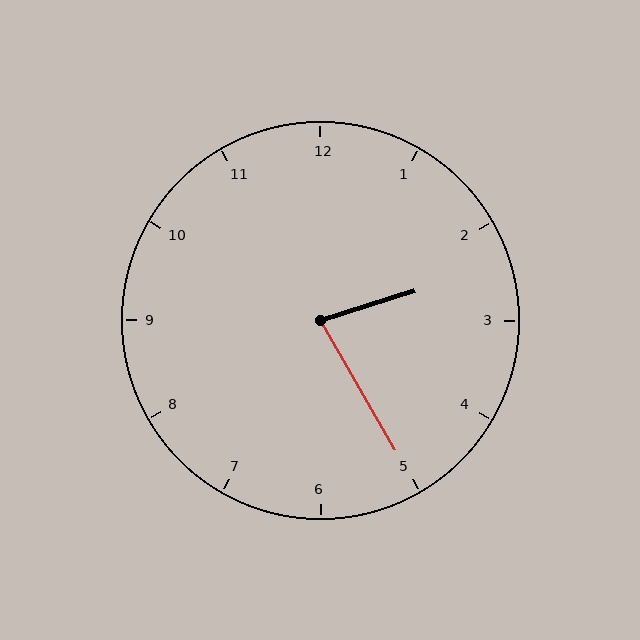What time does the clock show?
2:25.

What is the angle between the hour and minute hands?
Approximately 78 degrees.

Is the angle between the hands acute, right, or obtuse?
It is acute.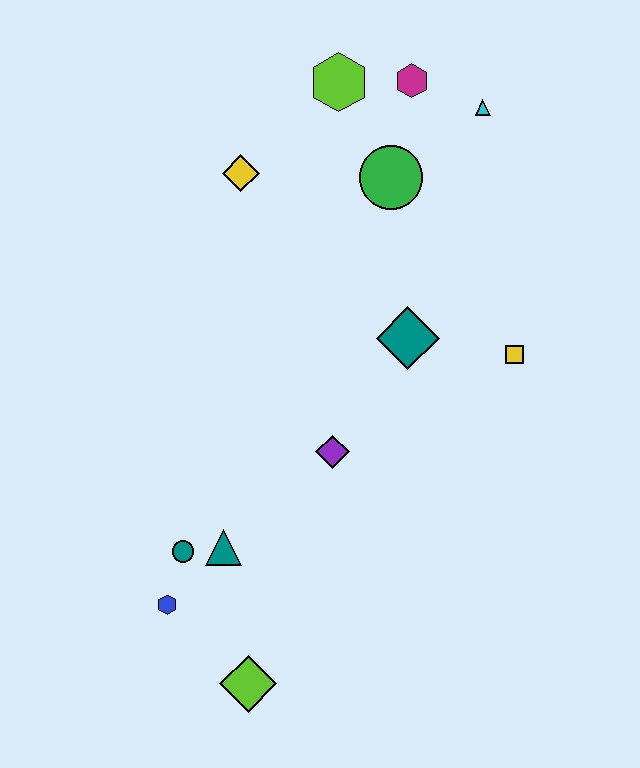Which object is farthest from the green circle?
The lime diamond is farthest from the green circle.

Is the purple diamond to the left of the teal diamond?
Yes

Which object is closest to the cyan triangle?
The magenta hexagon is closest to the cyan triangle.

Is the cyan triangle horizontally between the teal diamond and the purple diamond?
No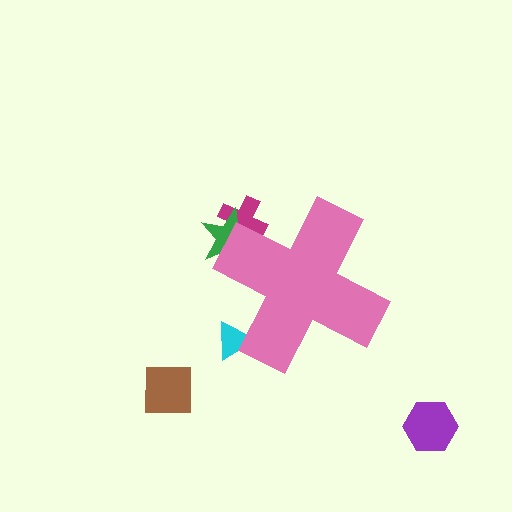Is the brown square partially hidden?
No, the brown square is fully visible.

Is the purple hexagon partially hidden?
No, the purple hexagon is fully visible.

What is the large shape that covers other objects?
A pink cross.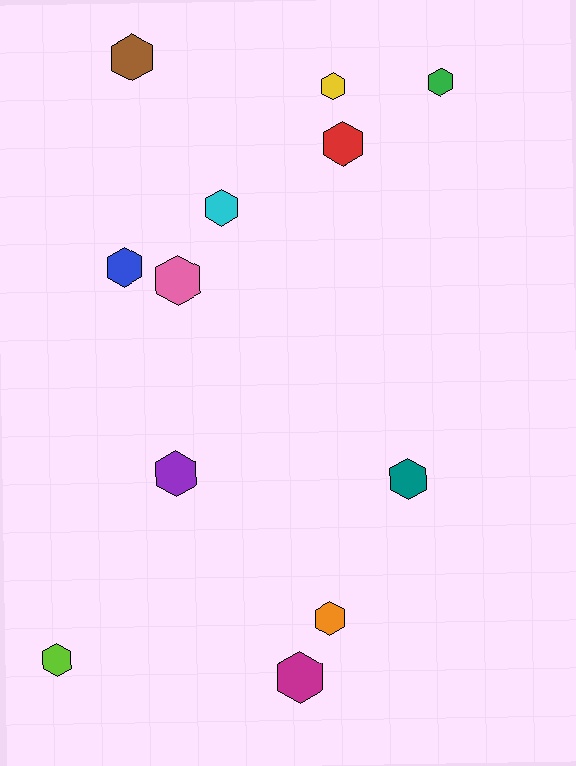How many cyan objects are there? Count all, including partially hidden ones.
There is 1 cyan object.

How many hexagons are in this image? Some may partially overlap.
There are 12 hexagons.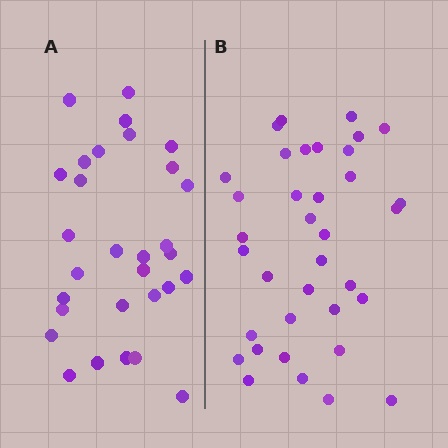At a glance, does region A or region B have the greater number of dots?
Region B (the right region) has more dots.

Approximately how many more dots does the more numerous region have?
Region B has about 6 more dots than region A.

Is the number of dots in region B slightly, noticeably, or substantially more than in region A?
Region B has only slightly more — the two regions are fairly close. The ratio is roughly 1.2 to 1.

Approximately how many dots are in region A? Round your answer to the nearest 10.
About 30 dots.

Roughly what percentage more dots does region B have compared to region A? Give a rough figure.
About 20% more.